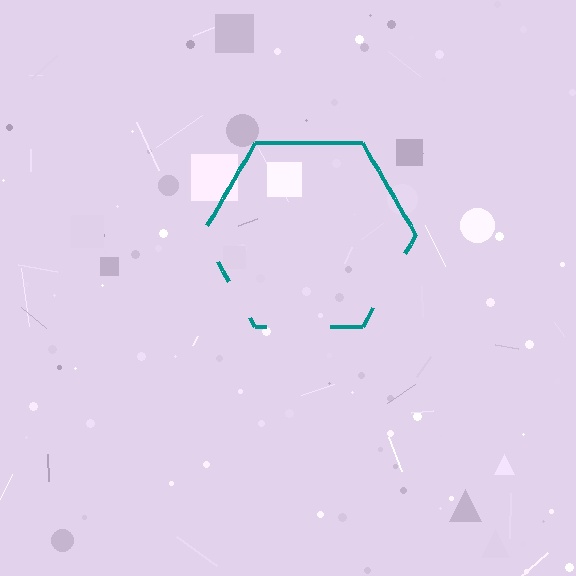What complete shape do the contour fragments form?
The contour fragments form a hexagon.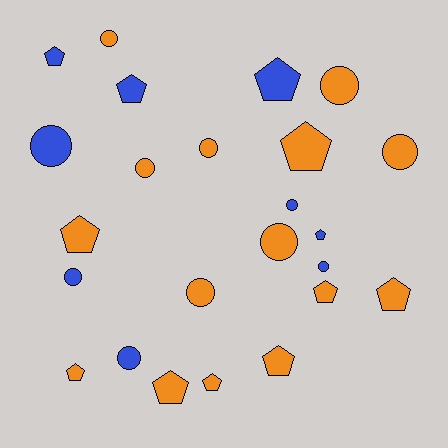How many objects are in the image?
There are 24 objects.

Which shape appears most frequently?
Pentagon, with 12 objects.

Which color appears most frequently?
Orange, with 15 objects.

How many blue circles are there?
There are 5 blue circles.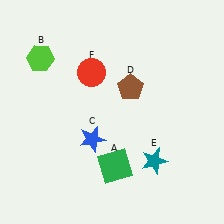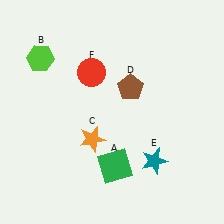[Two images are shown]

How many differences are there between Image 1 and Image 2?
There is 1 difference between the two images.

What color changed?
The star (C) changed from blue in Image 1 to orange in Image 2.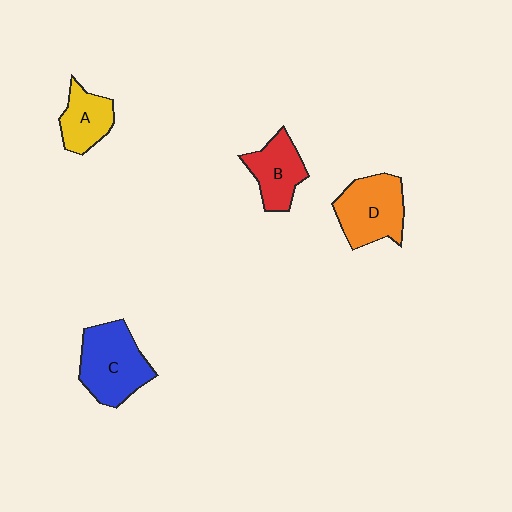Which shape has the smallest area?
Shape A (yellow).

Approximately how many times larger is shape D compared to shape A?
Approximately 1.5 times.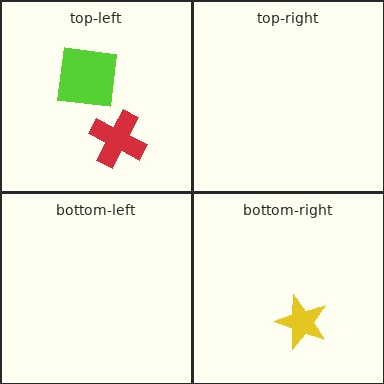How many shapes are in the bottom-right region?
1.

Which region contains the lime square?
The top-left region.